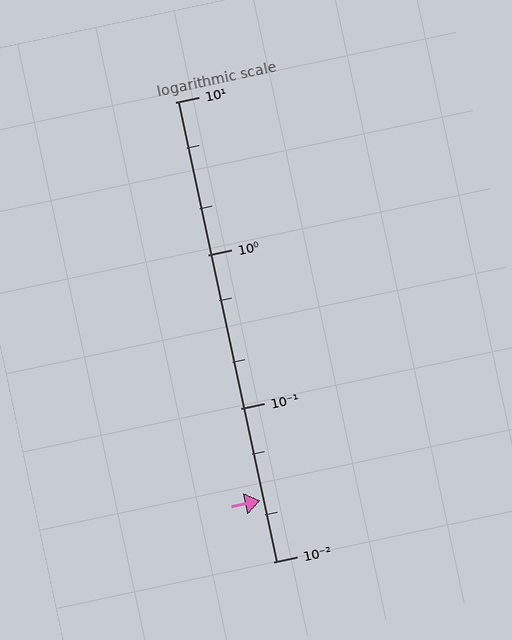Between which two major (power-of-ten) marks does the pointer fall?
The pointer is between 0.01 and 0.1.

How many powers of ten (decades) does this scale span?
The scale spans 3 decades, from 0.01 to 10.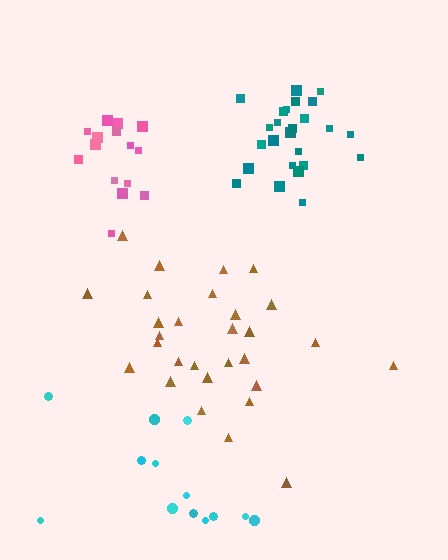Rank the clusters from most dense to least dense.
teal, pink, brown, cyan.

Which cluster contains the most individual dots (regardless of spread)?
Brown (29).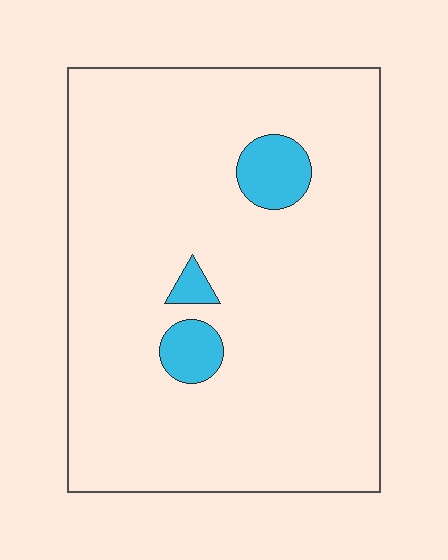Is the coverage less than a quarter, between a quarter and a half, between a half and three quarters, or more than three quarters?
Less than a quarter.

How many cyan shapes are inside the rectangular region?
3.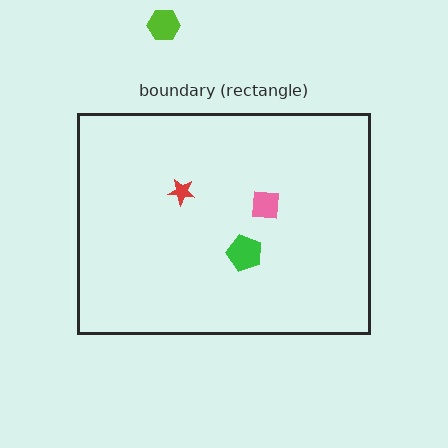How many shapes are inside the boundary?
3 inside, 1 outside.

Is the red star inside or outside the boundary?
Inside.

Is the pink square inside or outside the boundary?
Inside.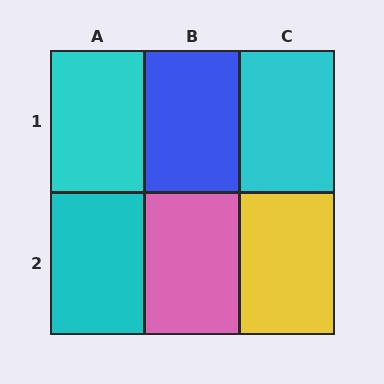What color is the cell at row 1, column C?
Cyan.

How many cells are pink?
1 cell is pink.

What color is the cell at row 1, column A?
Cyan.